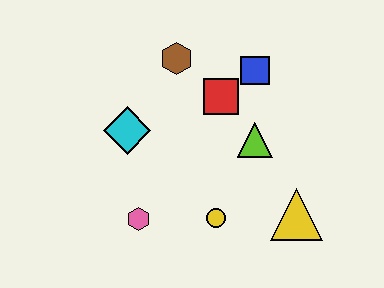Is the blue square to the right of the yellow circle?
Yes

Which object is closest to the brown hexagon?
The red square is closest to the brown hexagon.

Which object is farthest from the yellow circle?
The brown hexagon is farthest from the yellow circle.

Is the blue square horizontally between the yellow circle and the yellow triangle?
Yes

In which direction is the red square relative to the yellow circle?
The red square is above the yellow circle.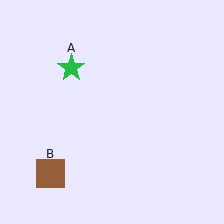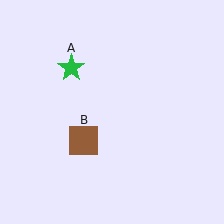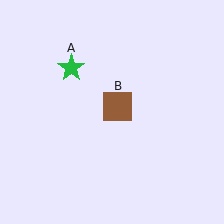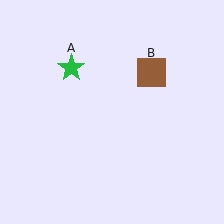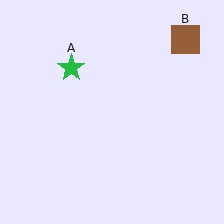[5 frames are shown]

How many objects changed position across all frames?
1 object changed position: brown square (object B).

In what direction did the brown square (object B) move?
The brown square (object B) moved up and to the right.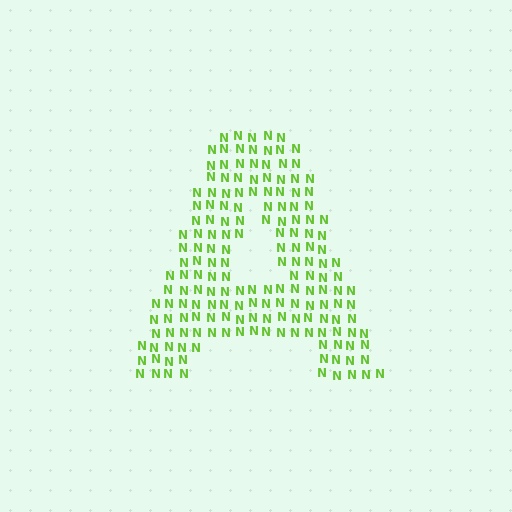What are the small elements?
The small elements are letter N's.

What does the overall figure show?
The overall figure shows the letter A.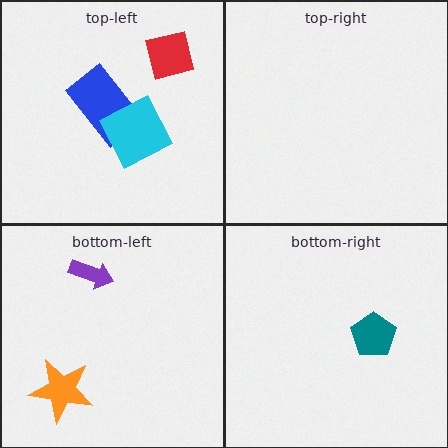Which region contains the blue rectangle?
The top-left region.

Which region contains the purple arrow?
The bottom-left region.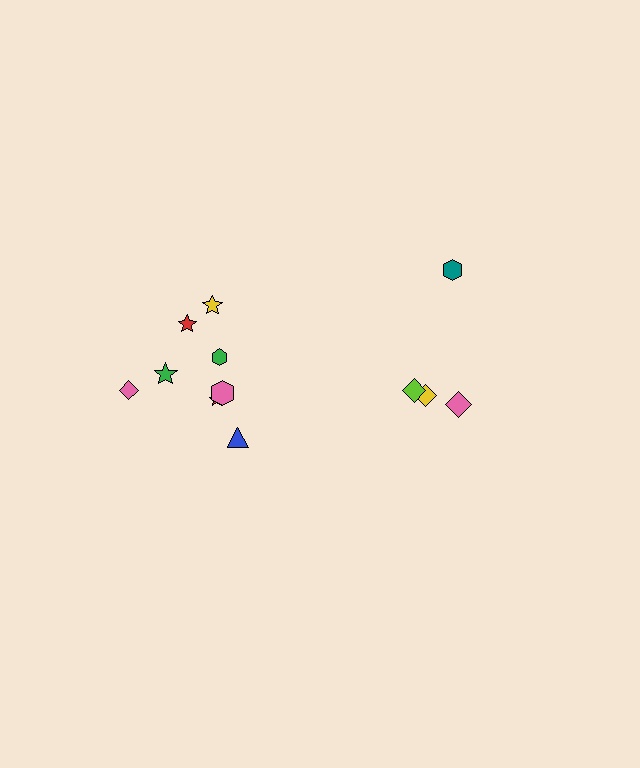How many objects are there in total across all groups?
There are 12 objects.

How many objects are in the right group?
There are 4 objects.